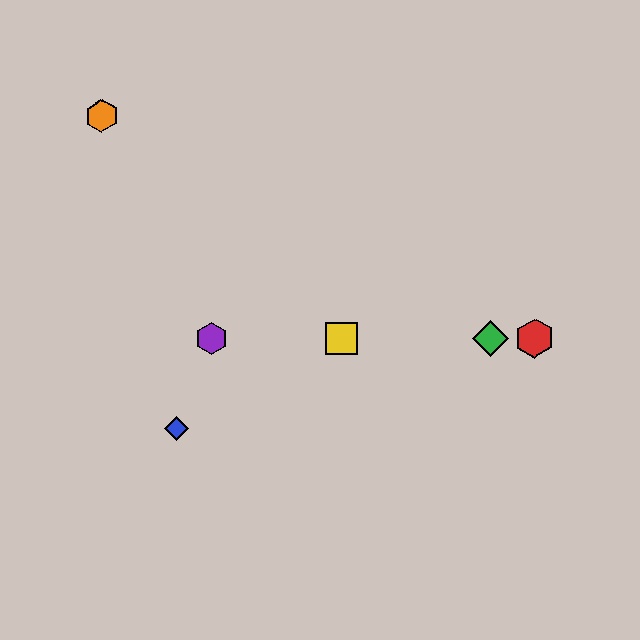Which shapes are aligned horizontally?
The red hexagon, the green diamond, the yellow square, the purple hexagon are aligned horizontally.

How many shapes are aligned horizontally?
4 shapes (the red hexagon, the green diamond, the yellow square, the purple hexagon) are aligned horizontally.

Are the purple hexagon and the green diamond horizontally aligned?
Yes, both are at y≈339.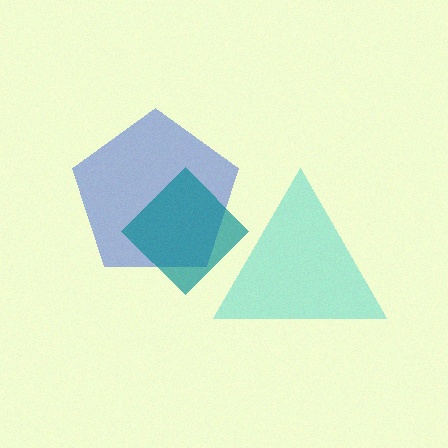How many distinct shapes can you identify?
There are 3 distinct shapes: a blue pentagon, a teal diamond, a cyan triangle.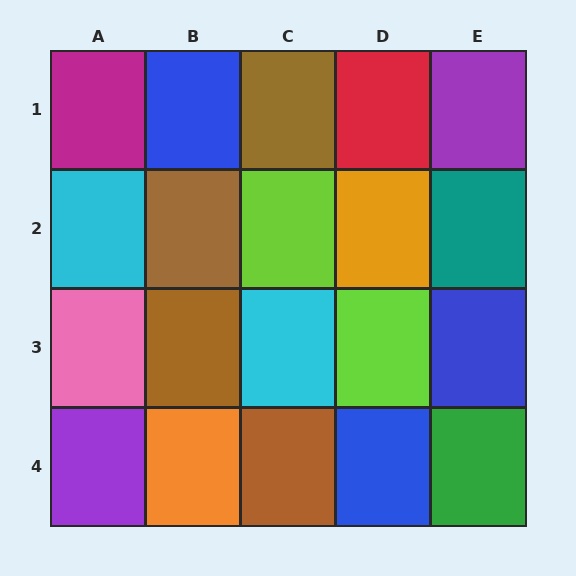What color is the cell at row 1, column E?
Purple.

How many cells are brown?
4 cells are brown.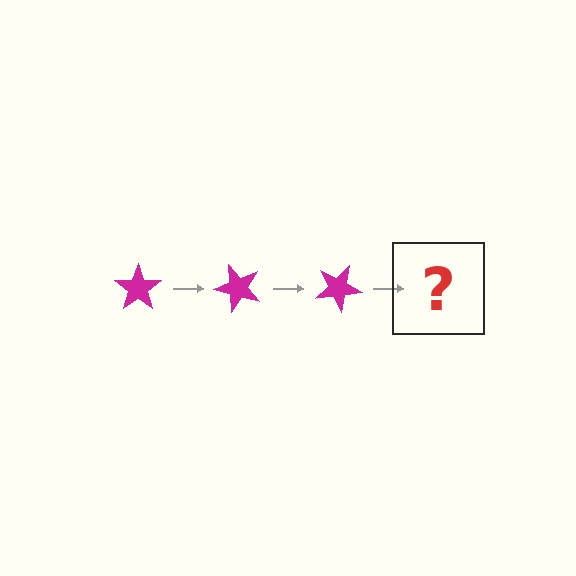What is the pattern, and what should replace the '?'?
The pattern is that the star rotates 50 degrees each step. The '?' should be a magenta star rotated 150 degrees.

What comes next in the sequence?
The next element should be a magenta star rotated 150 degrees.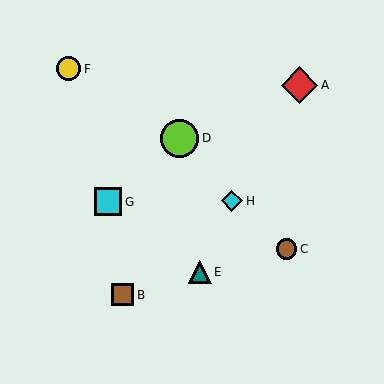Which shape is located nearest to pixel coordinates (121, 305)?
The brown square (labeled B) at (123, 295) is nearest to that location.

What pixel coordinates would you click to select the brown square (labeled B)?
Click at (123, 295) to select the brown square B.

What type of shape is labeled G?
Shape G is a cyan square.